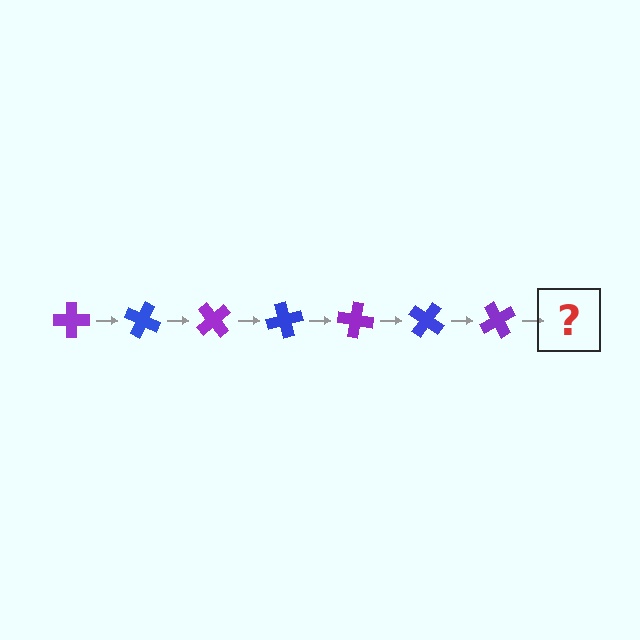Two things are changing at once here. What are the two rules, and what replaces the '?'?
The two rules are that it rotates 25 degrees each step and the color cycles through purple and blue. The '?' should be a blue cross, rotated 175 degrees from the start.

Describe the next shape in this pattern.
It should be a blue cross, rotated 175 degrees from the start.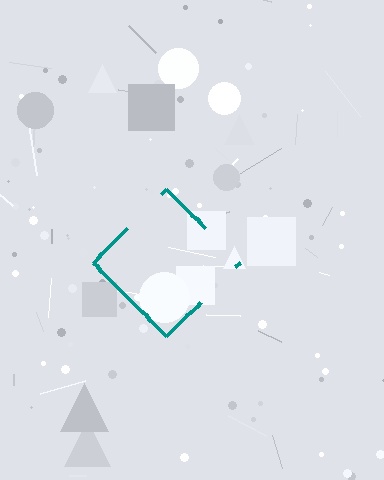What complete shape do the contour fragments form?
The contour fragments form a diamond.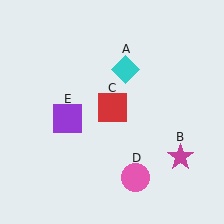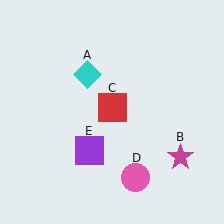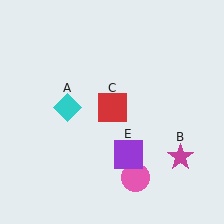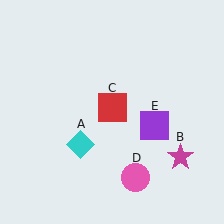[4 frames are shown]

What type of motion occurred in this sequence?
The cyan diamond (object A), purple square (object E) rotated counterclockwise around the center of the scene.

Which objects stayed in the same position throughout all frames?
Magenta star (object B) and red square (object C) and pink circle (object D) remained stationary.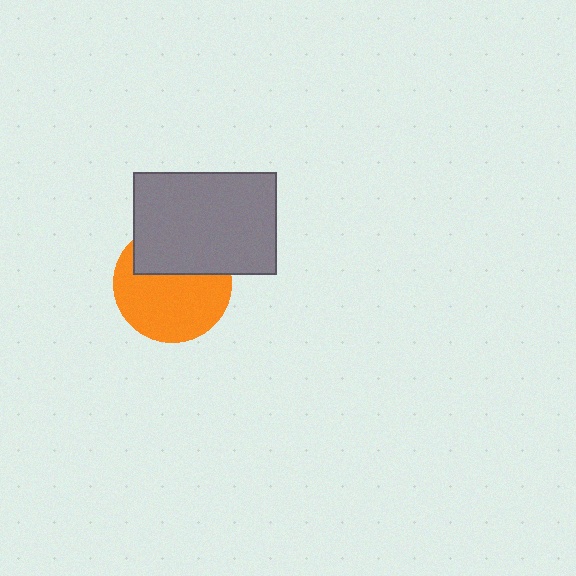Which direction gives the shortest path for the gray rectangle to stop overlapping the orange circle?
Moving up gives the shortest separation.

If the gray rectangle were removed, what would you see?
You would see the complete orange circle.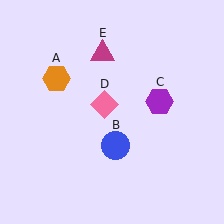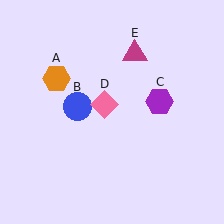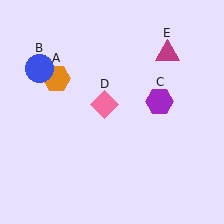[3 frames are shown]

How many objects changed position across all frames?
2 objects changed position: blue circle (object B), magenta triangle (object E).